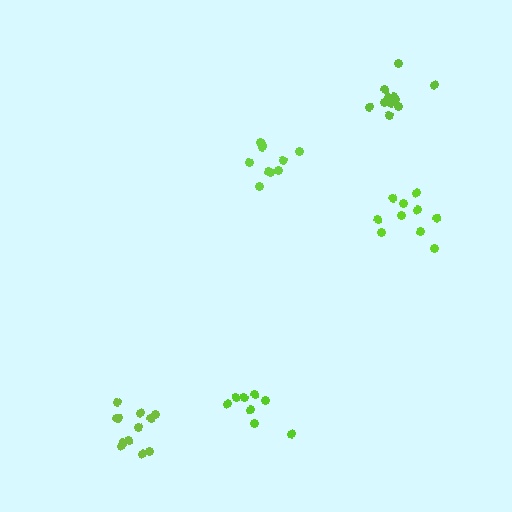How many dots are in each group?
Group 1: 11 dots, Group 2: 8 dots, Group 3: 12 dots, Group 4: 10 dots, Group 5: 10 dots (51 total).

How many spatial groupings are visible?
There are 5 spatial groupings.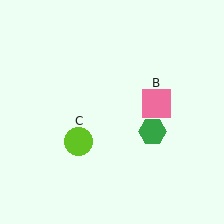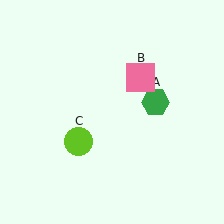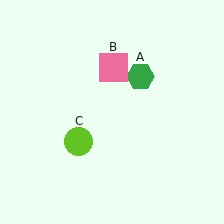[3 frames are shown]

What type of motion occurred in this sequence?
The green hexagon (object A), pink square (object B) rotated counterclockwise around the center of the scene.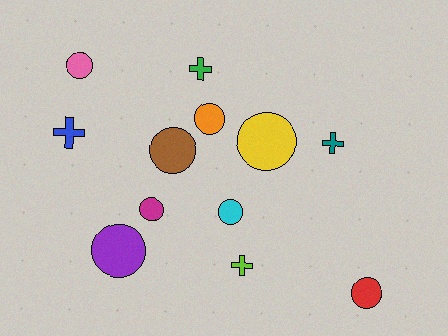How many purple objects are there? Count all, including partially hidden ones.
There is 1 purple object.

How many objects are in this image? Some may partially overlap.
There are 12 objects.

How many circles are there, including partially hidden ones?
There are 8 circles.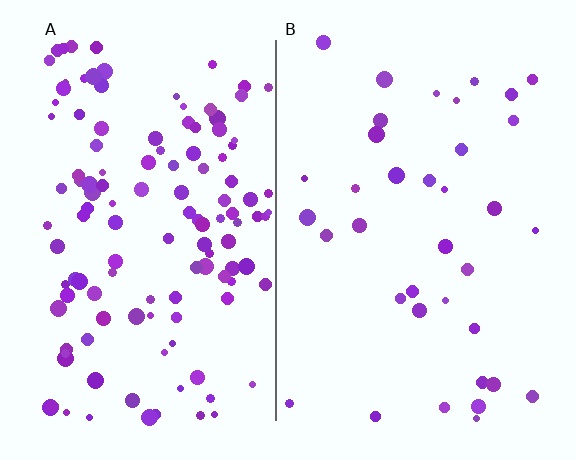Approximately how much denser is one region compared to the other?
Approximately 3.4× — region A over region B.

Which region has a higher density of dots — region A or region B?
A (the left).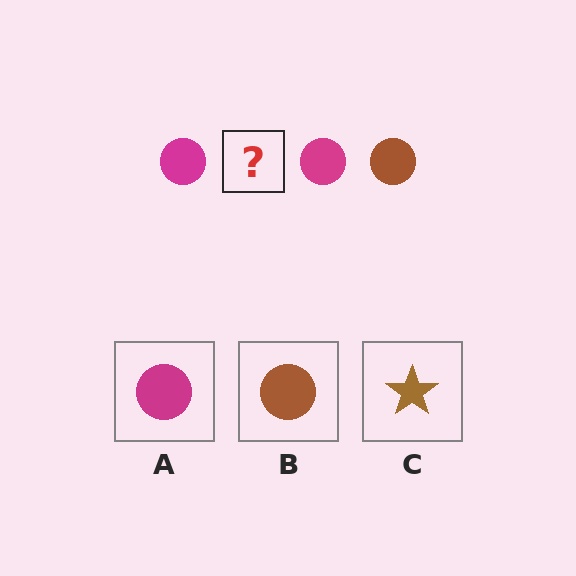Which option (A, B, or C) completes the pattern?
B.